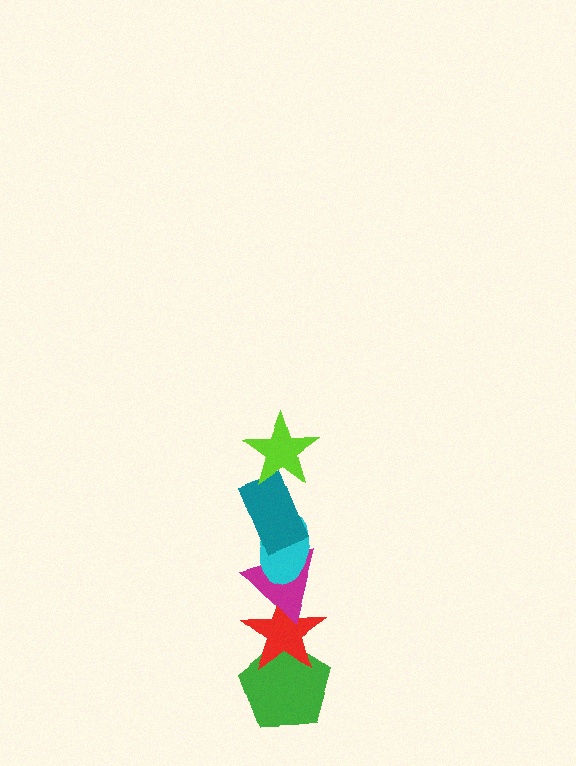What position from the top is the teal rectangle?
The teal rectangle is 2nd from the top.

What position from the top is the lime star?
The lime star is 1st from the top.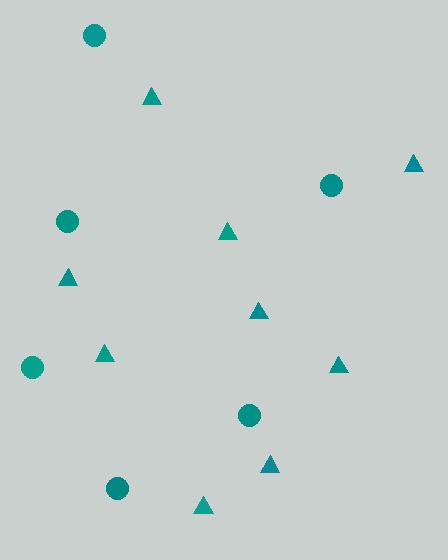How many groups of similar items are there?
There are 2 groups: one group of circles (6) and one group of triangles (9).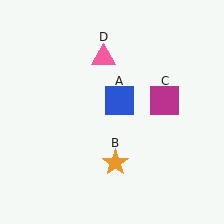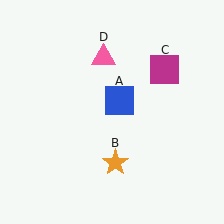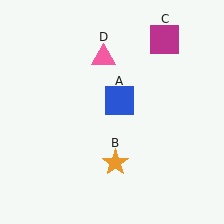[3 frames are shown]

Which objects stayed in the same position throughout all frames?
Blue square (object A) and orange star (object B) and pink triangle (object D) remained stationary.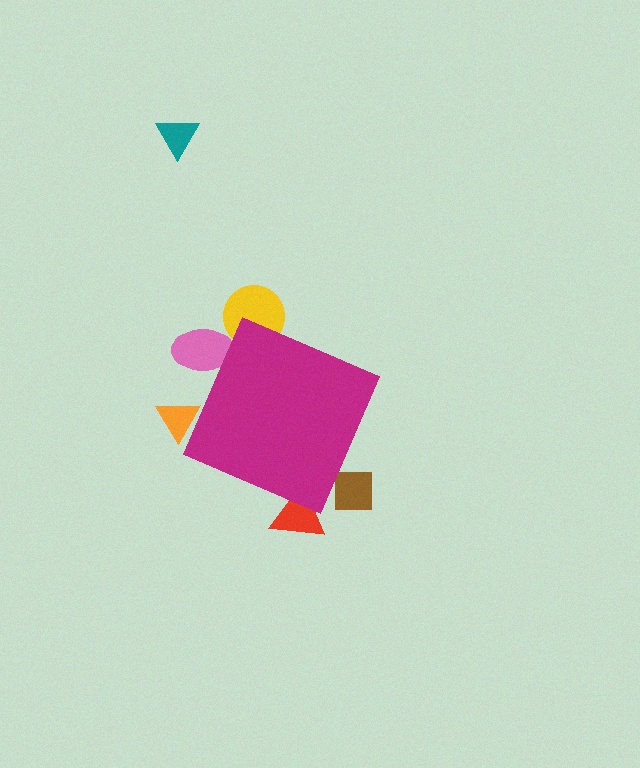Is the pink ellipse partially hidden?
Yes, the pink ellipse is partially hidden behind the magenta diamond.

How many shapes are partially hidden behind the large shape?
5 shapes are partially hidden.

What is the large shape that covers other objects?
A magenta diamond.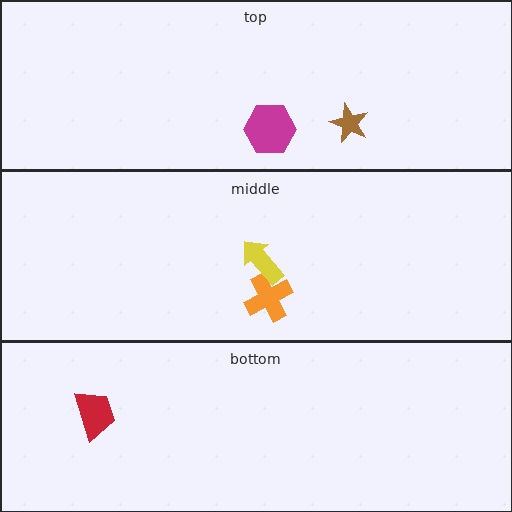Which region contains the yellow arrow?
The middle region.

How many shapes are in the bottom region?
1.